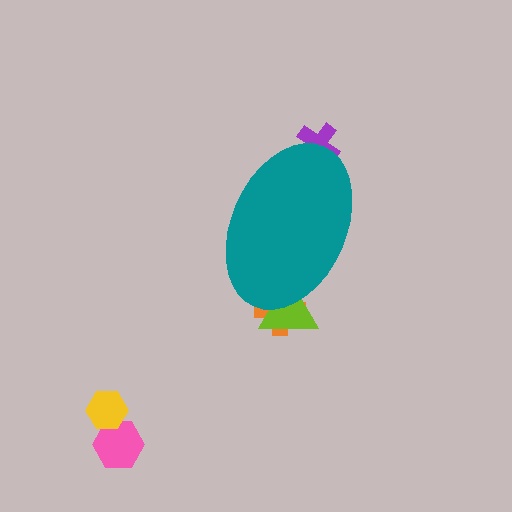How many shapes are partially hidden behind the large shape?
3 shapes are partially hidden.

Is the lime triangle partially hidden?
Yes, the lime triangle is partially hidden behind the teal ellipse.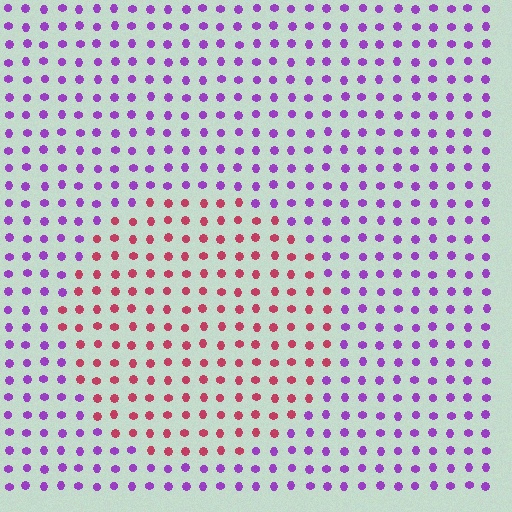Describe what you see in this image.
The image is filled with small purple elements in a uniform arrangement. A circle-shaped region is visible where the elements are tinted to a slightly different hue, forming a subtle color boundary.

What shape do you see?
I see a circle.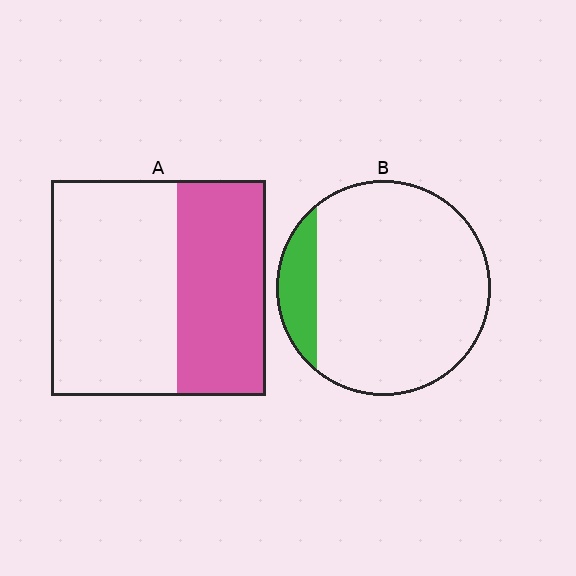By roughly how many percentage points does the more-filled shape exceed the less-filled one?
By roughly 30 percentage points (A over B).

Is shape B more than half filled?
No.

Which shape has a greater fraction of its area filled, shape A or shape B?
Shape A.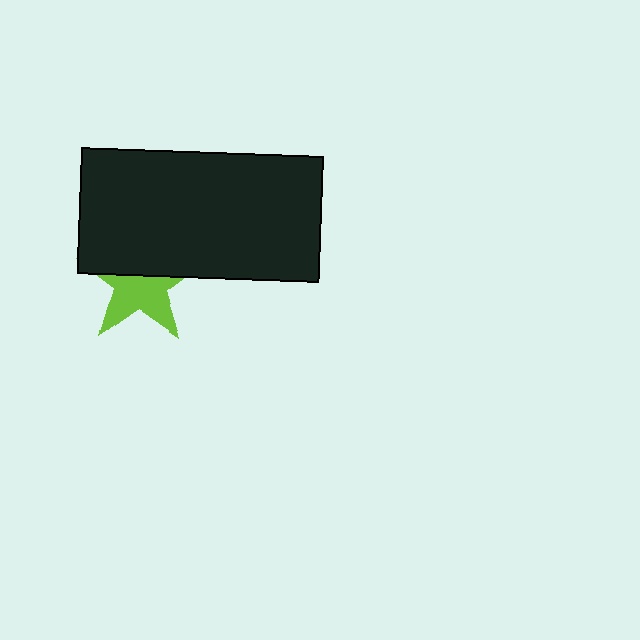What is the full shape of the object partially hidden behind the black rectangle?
The partially hidden object is a lime star.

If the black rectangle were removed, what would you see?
You would see the complete lime star.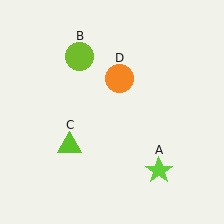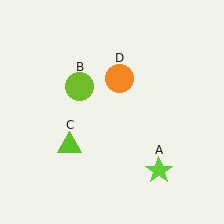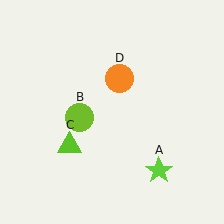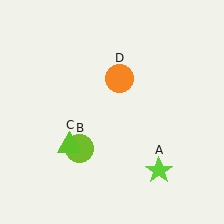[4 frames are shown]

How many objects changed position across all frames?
1 object changed position: lime circle (object B).